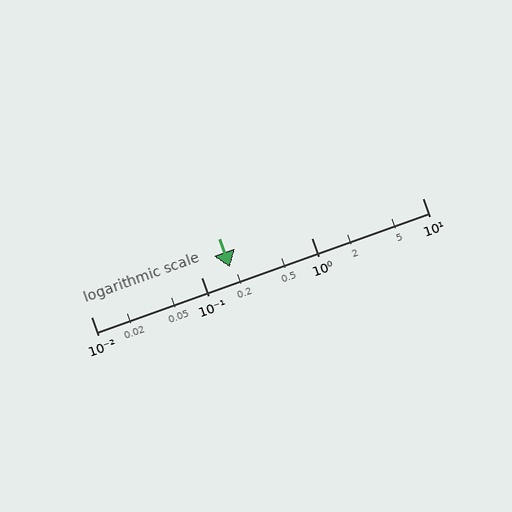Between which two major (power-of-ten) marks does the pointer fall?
The pointer is between 0.1 and 1.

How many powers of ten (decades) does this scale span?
The scale spans 3 decades, from 0.01 to 10.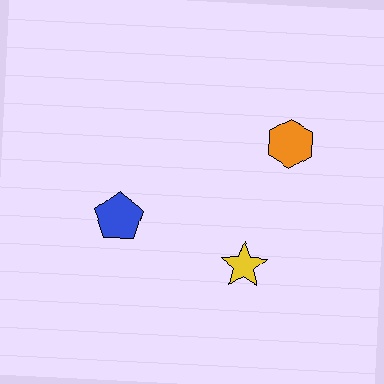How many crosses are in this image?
There are no crosses.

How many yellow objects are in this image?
There is 1 yellow object.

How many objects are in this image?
There are 3 objects.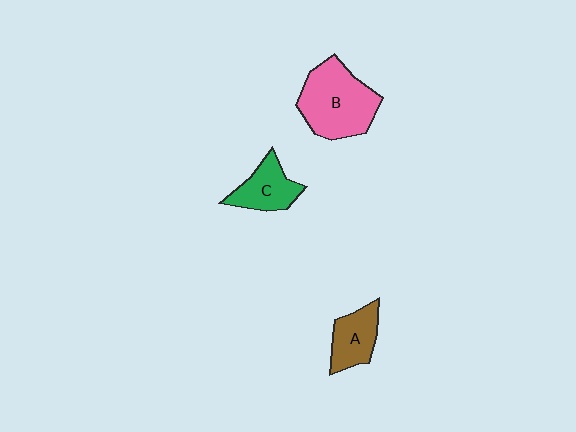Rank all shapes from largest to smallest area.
From largest to smallest: B (pink), C (green), A (brown).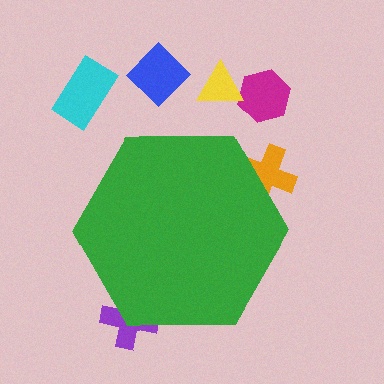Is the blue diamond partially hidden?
No, the blue diamond is fully visible.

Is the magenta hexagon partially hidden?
No, the magenta hexagon is fully visible.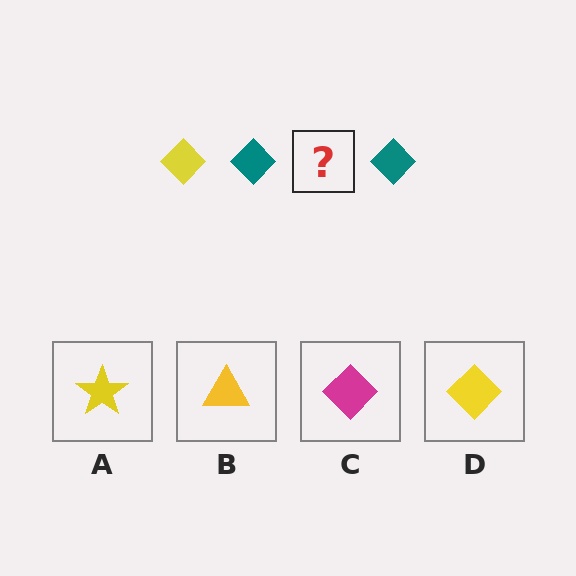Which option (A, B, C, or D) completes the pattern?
D.